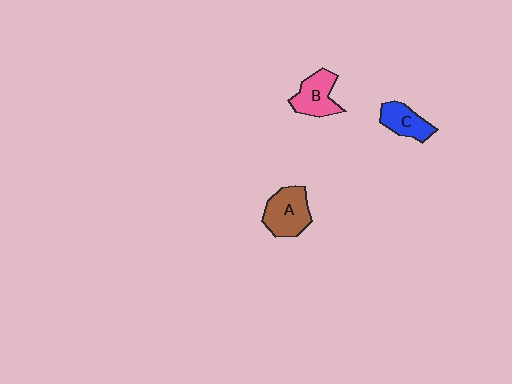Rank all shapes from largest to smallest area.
From largest to smallest: A (brown), B (pink), C (blue).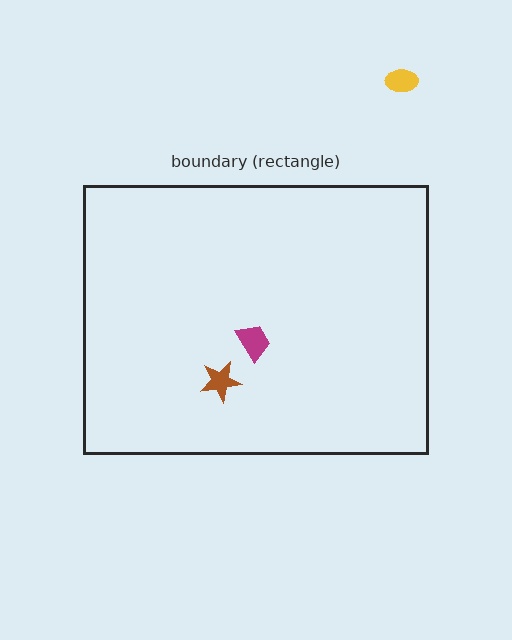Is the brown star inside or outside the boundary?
Inside.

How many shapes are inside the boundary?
2 inside, 1 outside.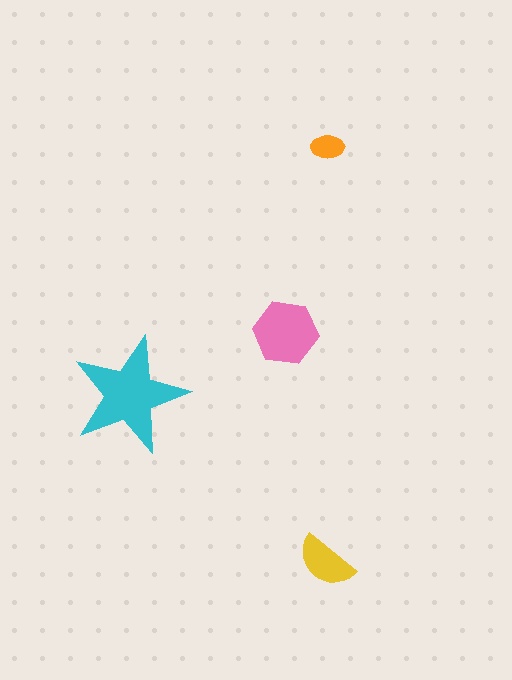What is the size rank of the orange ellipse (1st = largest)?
4th.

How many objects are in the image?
There are 4 objects in the image.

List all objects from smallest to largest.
The orange ellipse, the yellow semicircle, the pink hexagon, the cyan star.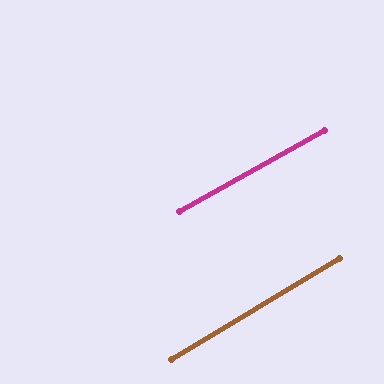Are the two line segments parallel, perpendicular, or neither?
Parallel — their directions differ by only 1.9°.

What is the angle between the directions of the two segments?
Approximately 2 degrees.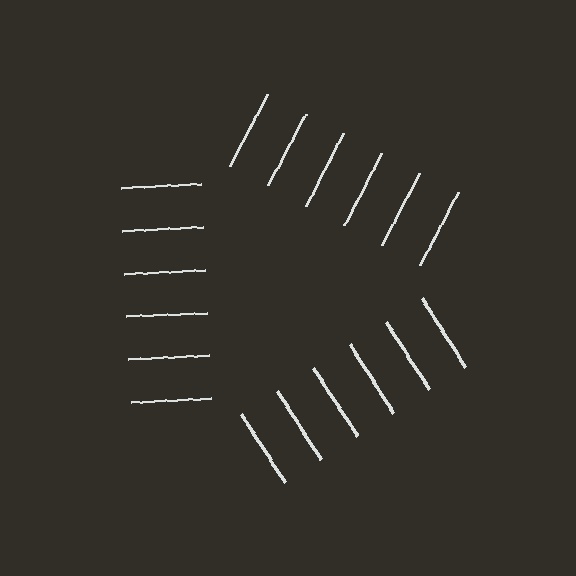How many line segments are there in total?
18 — 6 along each of the 3 edges.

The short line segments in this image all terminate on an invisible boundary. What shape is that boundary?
An illusory triangle — the line segments terminate on its edges but no continuous stroke is drawn.